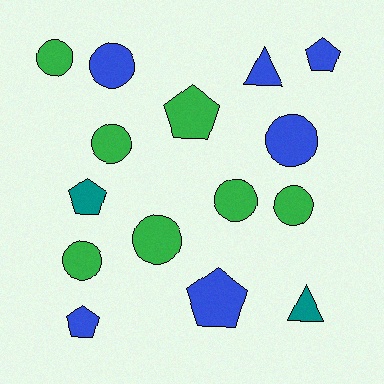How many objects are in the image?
There are 15 objects.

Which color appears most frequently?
Green, with 7 objects.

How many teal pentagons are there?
There is 1 teal pentagon.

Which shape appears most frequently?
Circle, with 8 objects.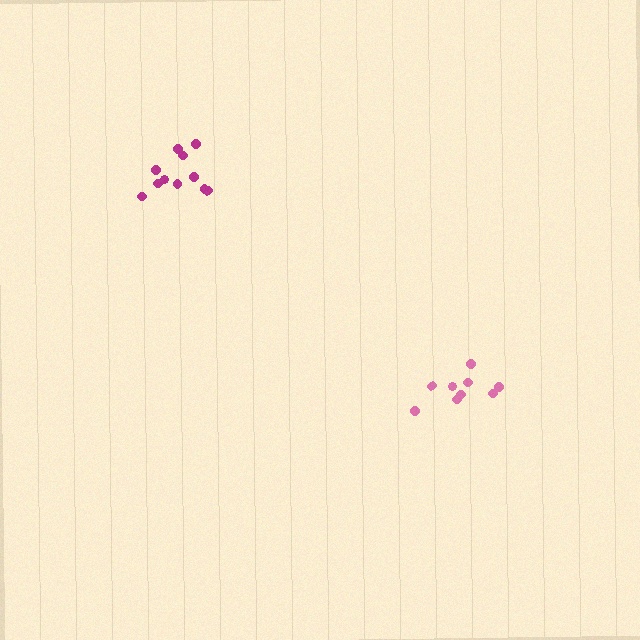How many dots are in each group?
Group 1: 11 dots, Group 2: 9 dots (20 total).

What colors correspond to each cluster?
The clusters are colored: magenta, pink.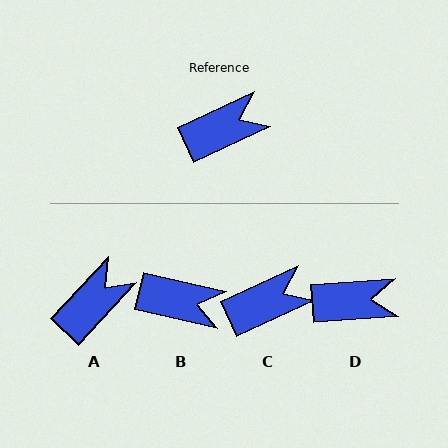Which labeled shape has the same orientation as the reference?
C.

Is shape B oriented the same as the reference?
No, it is off by about 38 degrees.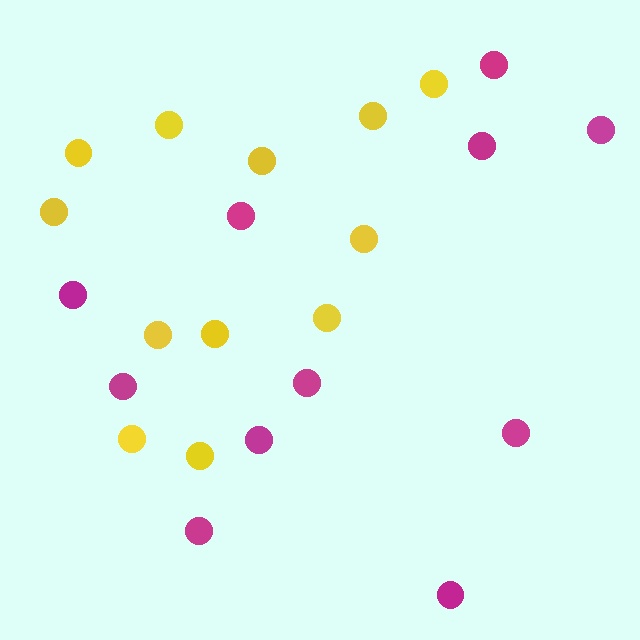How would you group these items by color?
There are 2 groups: one group of yellow circles (12) and one group of magenta circles (11).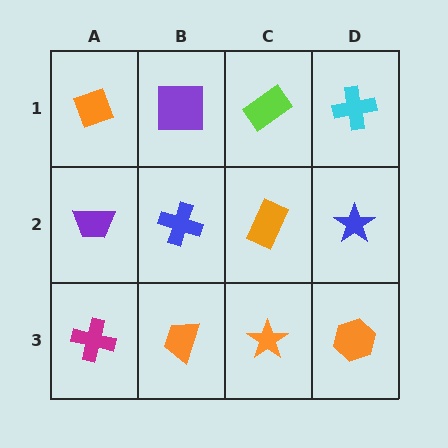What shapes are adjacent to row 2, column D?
A cyan cross (row 1, column D), an orange hexagon (row 3, column D), an orange rectangle (row 2, column C).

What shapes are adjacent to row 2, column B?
A purple square (row 1, column B), an orange trapezoid (row 3, column B), a purple trapezoid (row 2, column A), an orange rectangle (row 2, column C).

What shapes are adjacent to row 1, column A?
A purple trapezoid (row 2, column A), a purple square (row 1, column B).